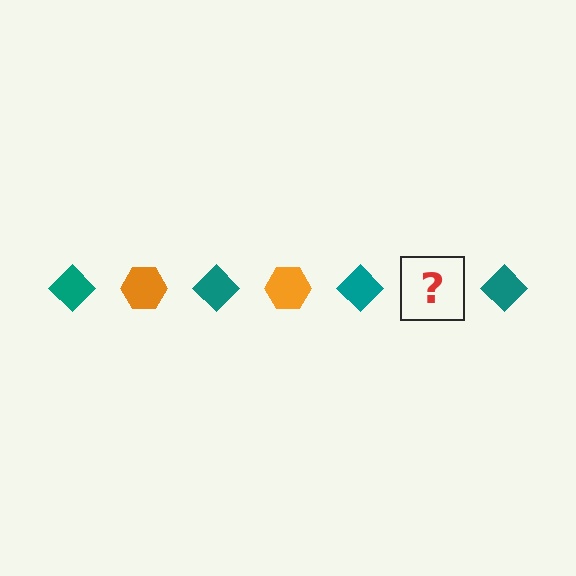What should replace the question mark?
The question mark should be replaced with an orange hexagon.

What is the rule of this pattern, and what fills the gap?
The rule is that the pattern alternates between teal diamond and orange hexagon. The gap should be filled with an orange hexagon.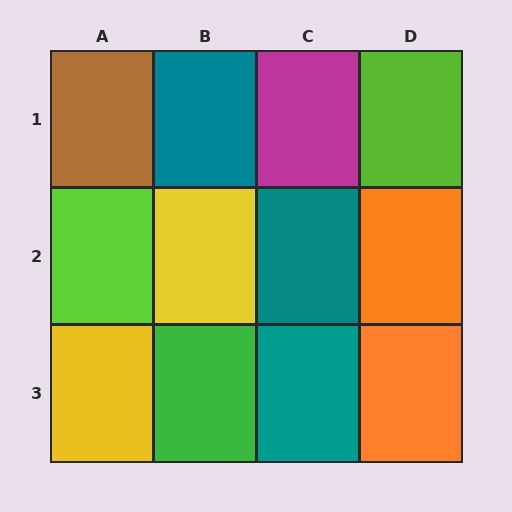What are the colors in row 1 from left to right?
Brown, teal, magenta, lime.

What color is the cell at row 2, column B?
Yellow.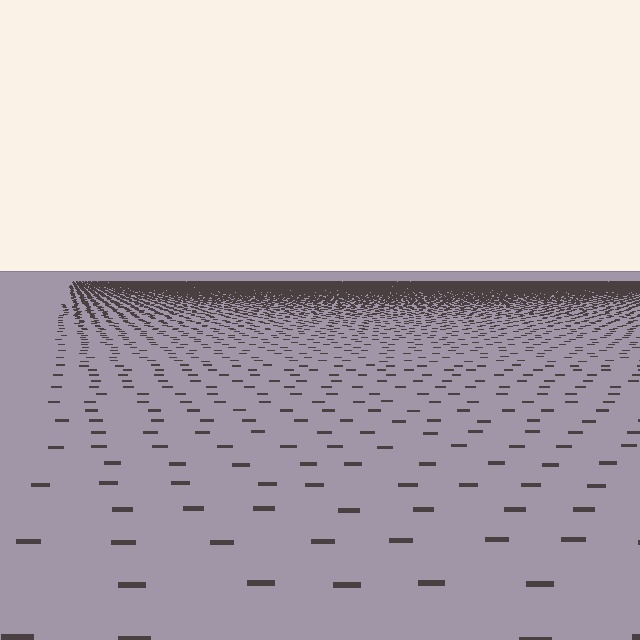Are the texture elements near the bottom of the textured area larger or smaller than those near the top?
Larger. Near the bottom, elements are closer to the viewer and appear at a bigger on-screen size.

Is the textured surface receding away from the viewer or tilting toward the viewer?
The surface is receding away from the viewer. Texture elements get smaller and denser toward the top.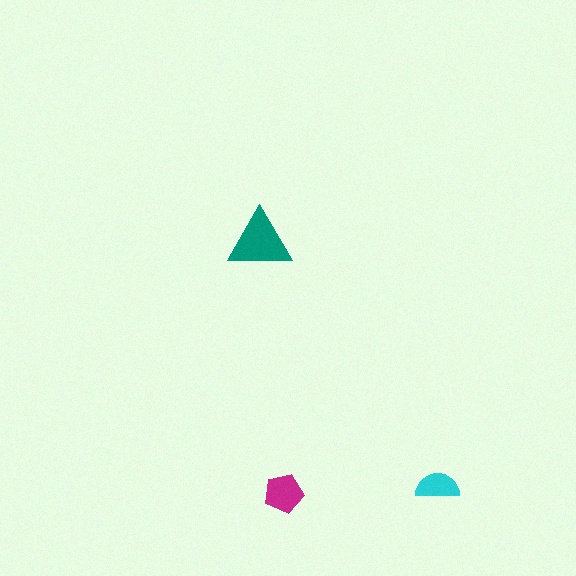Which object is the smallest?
The cyan semicircle.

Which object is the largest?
The teal triangle.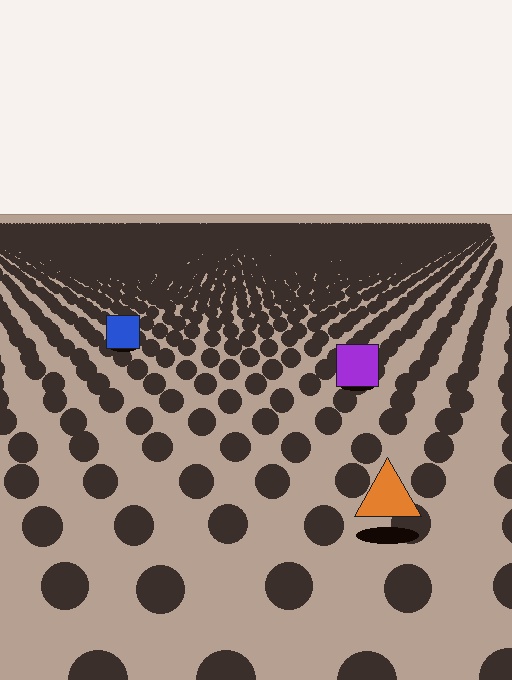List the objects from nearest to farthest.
From nearest to farthest: the orange triangle, the purple square, the blue square.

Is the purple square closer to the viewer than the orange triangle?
No. The orange triangle is closer — you can tell from the texture gradient: the ground texture is coarser near it.